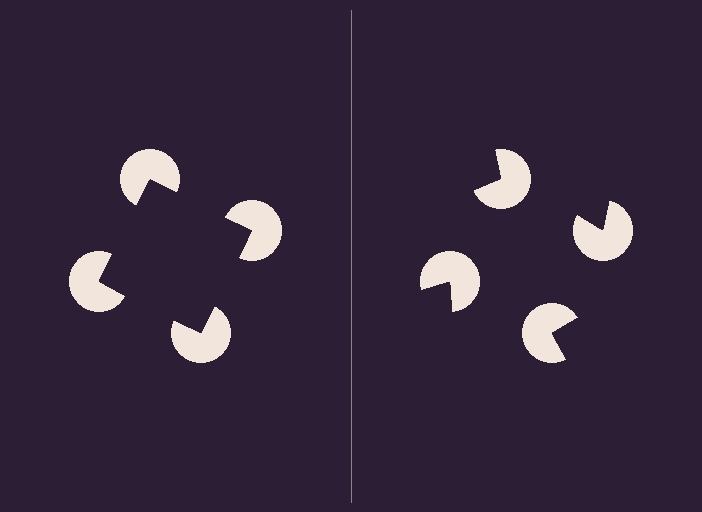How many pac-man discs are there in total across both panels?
8 — 4 on each side.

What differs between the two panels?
The pac-man discs are positioned identically on both sides; only the wedge orientations differ. On the left they align to a square; on the right they are misaligned.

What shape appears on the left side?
An illusory square.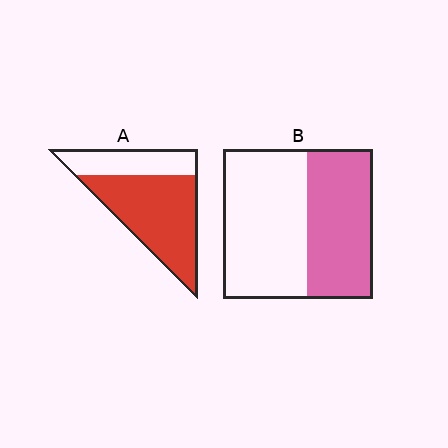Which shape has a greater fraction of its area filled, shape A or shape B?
Shape A.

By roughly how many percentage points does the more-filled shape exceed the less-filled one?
By roughly 25 percentage points (A over B).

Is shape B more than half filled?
No.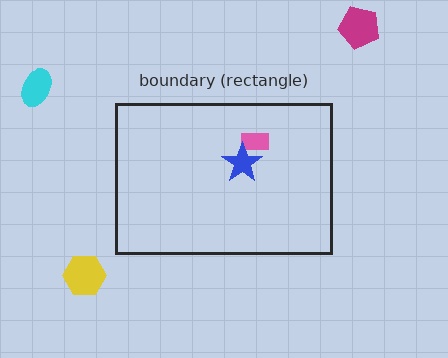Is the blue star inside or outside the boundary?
Inside.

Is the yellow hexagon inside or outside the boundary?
Outside.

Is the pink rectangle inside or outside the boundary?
Inside.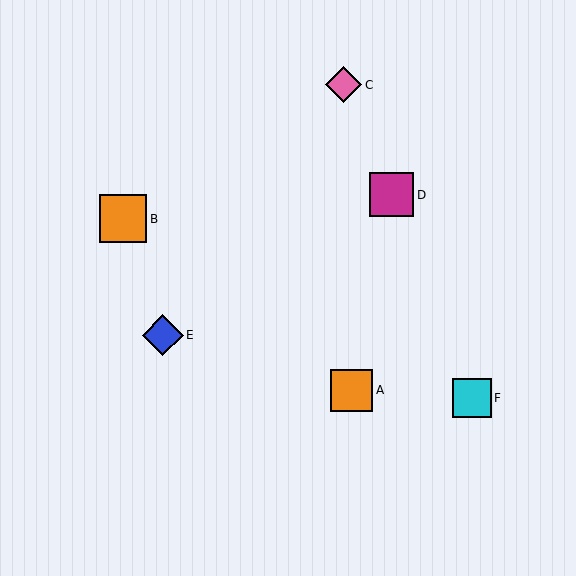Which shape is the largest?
The orange square (labeled B) is the largest.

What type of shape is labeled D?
Shape D is a magenta square.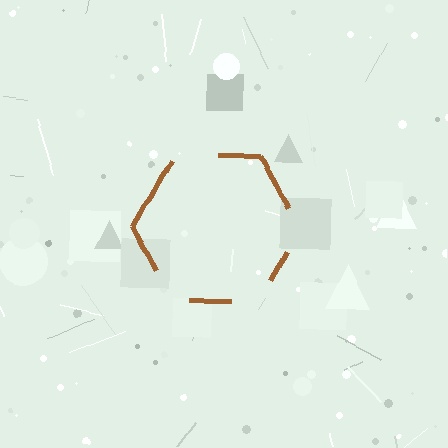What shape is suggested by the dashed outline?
The dashed outline suggests a hexagon.